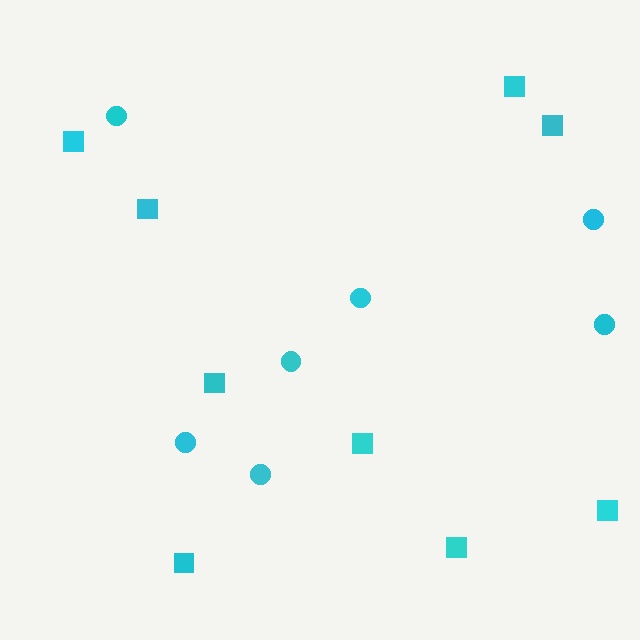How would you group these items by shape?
There are 2 groups: one group of squares (9) and one group of circles (7).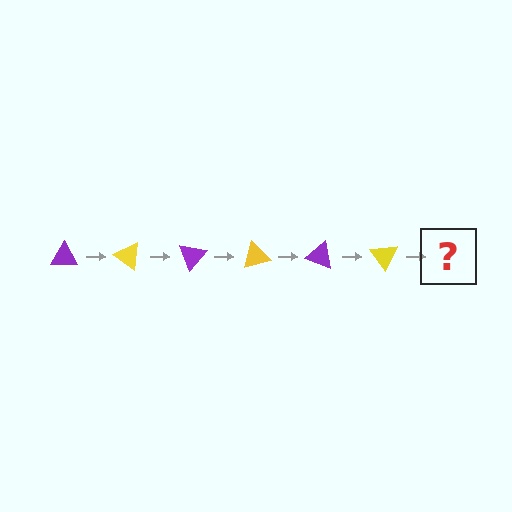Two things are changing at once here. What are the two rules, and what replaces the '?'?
The two rules are that it rotates 35 degrees each step and the color cycles through purple and yellow. The '?' should be a purple triangle, rotated 210 degrees from the start.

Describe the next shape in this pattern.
It should be a purple triangle, rotated 210 degrees from the start.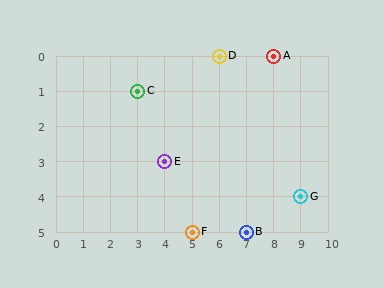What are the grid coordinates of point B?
Point B is at grid coordinates (7, 5).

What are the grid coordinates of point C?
Point C is at grid coordinates (3, 1).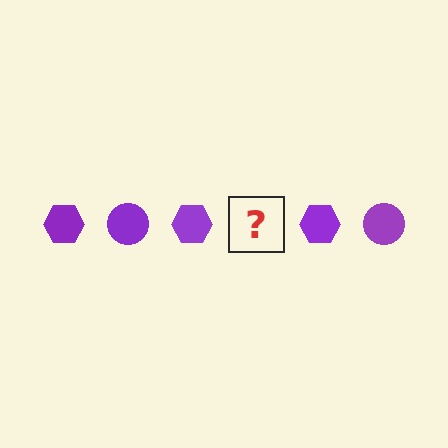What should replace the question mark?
The question mark should be replaced with a purple circle.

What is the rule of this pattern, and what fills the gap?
The rule is that the pattern cycles through hexagon, circle shapes in purple. The gap should be filled with a purple circle.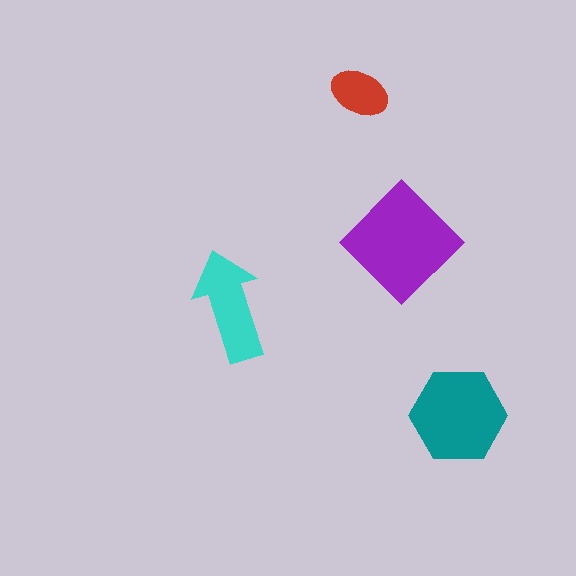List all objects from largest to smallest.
The purple diamond, the teal hexagon, the cyan arrow, the red ellipse.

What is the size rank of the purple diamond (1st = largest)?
1st.